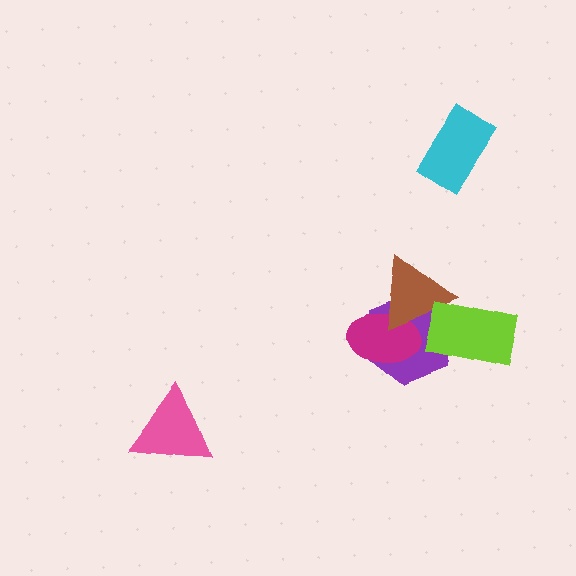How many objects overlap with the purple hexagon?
3 objects overlap with the purple hexagon.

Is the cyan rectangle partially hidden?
No, no other shape covers it.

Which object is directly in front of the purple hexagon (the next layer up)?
The magenta ellipse is directly in front of the purple hexagon.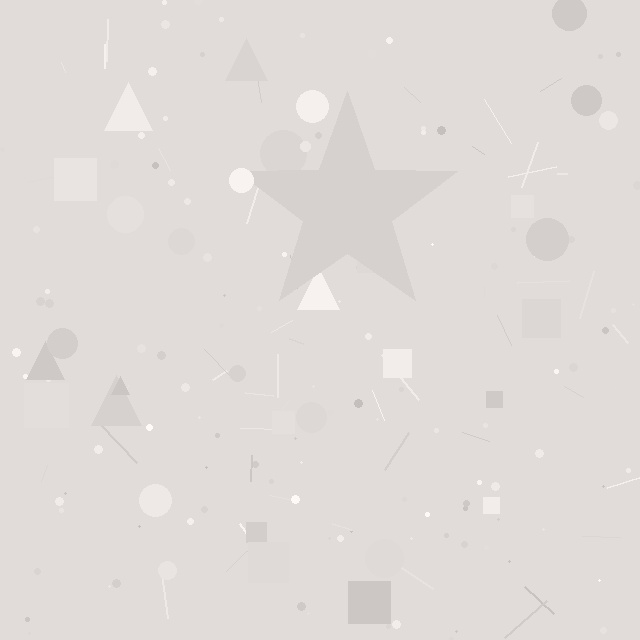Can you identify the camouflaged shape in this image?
The camouflaged shape is a star.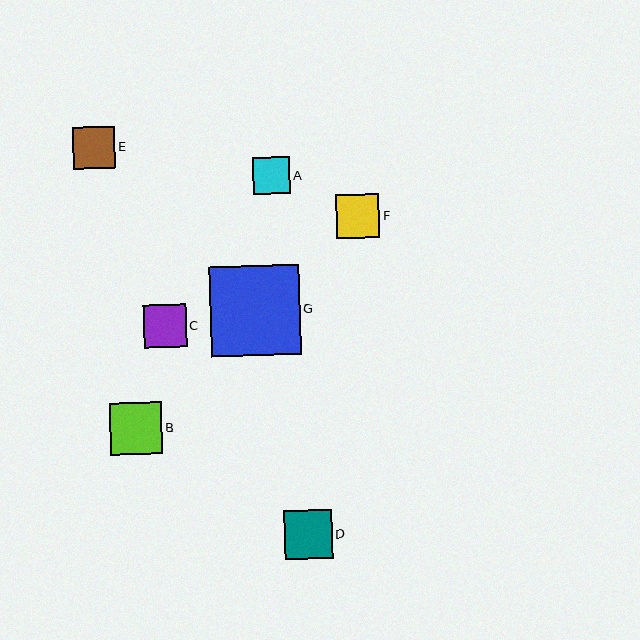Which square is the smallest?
Square A is the smallest with a size of approximately 37 pixels.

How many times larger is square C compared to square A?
Square C is approximately 1.2 times the size of square A.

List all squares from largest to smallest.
From largest to smallest: G, B, D, F, C, E, A.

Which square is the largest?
Square G is the largest with a size of approximately 90 pixels.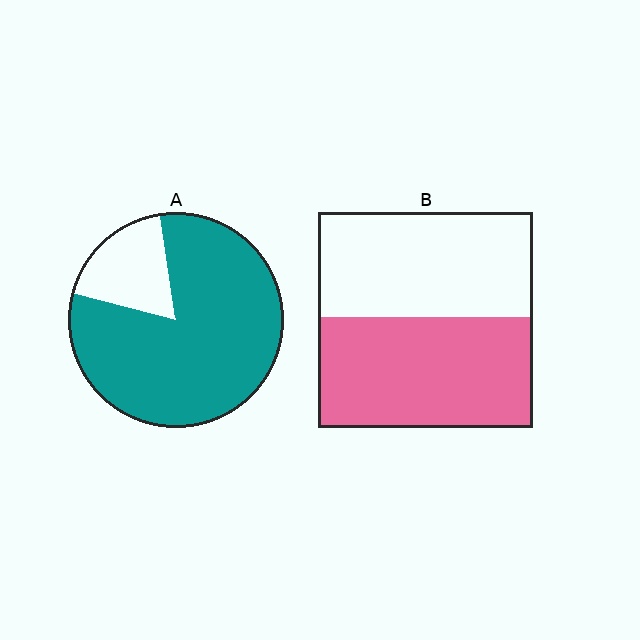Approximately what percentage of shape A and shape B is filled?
A is approximately 80% and B is approximately 50%.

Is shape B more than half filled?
Roughly half.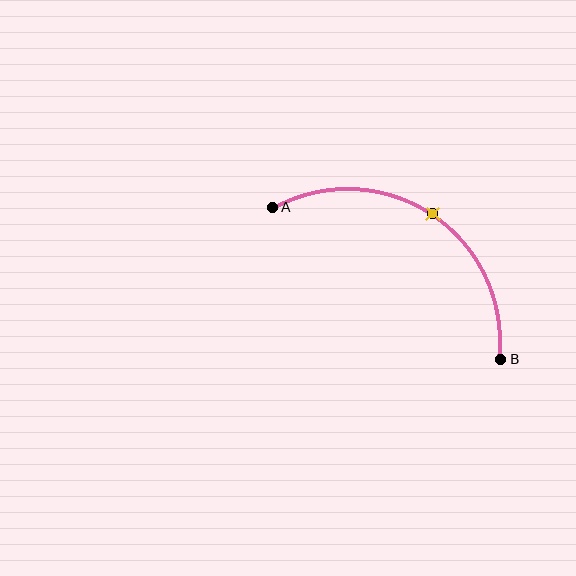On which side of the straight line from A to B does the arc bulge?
The arc bulges above the straight line connecting A and B.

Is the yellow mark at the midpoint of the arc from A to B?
Yes. The yellow mark lies on the arc at equal arc-length from both A and B — it is the arc midpoint.